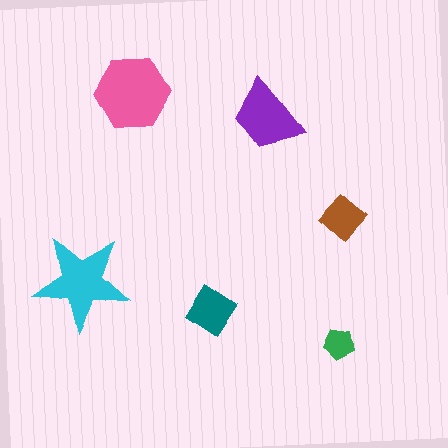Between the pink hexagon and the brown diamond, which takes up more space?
The pink hexagon.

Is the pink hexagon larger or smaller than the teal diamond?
Larger.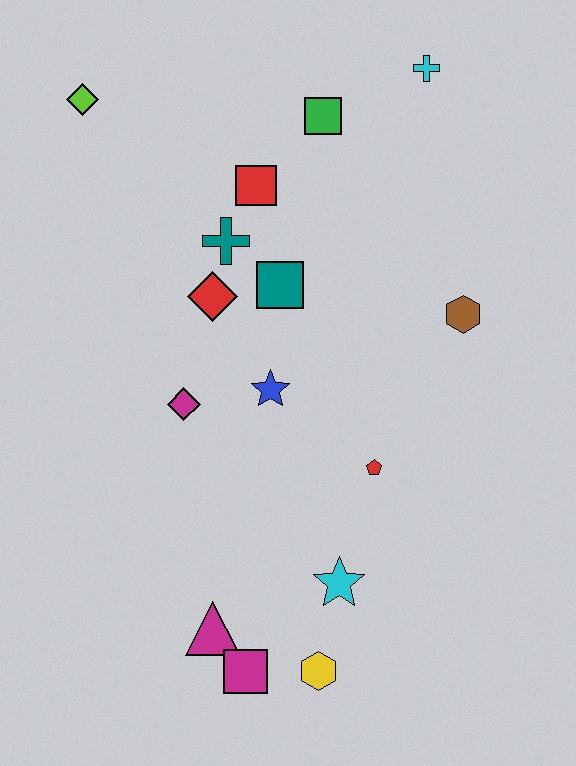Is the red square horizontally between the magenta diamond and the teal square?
Yes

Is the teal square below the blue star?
No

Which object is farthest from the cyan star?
The lime diamond is farthest from the cyan star.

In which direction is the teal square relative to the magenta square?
The teal square is above the magenta square.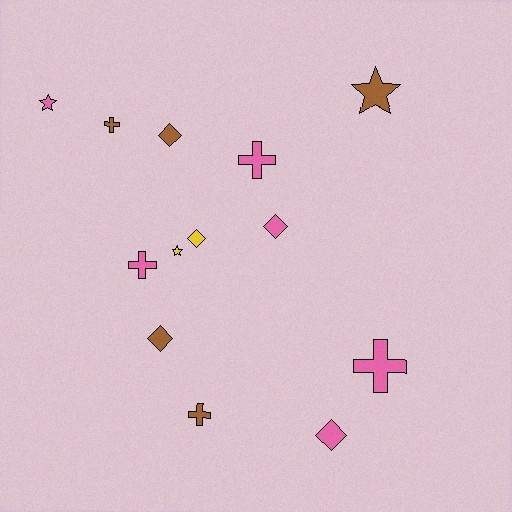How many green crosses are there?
There are no green crosses.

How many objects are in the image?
There are 13 objects.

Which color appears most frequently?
Pink, with 6 objects.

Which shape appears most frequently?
Cross, with 5 objects.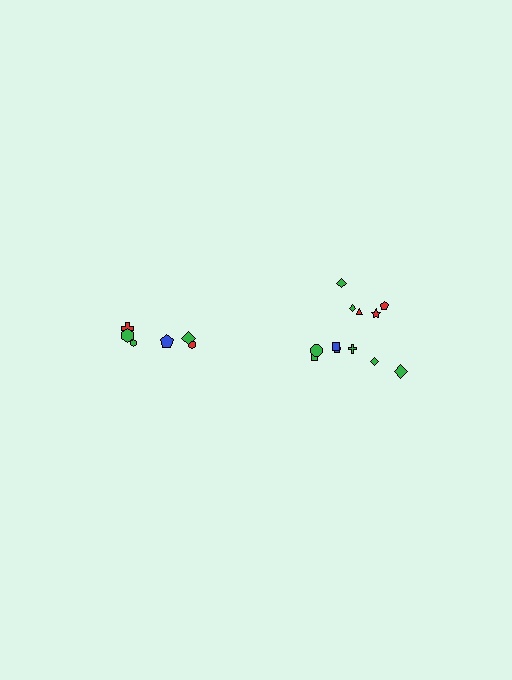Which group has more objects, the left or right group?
The right group.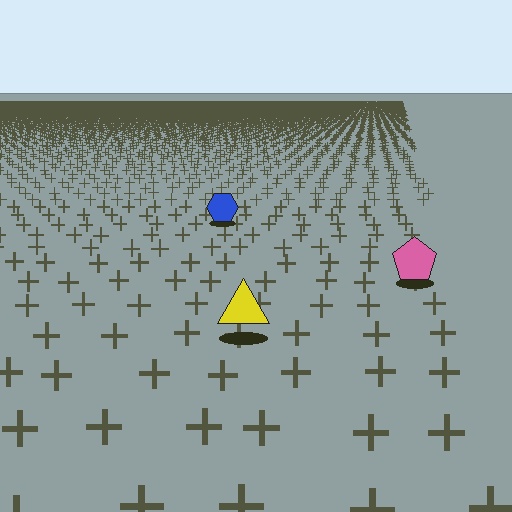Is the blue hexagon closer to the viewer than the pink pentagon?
No. The pink pentagon is closer — you can tell from the texture gradient: the ground texture is coarser near it.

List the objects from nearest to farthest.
From nearest to farthest: the yellow triangle, the pink pentagon, the blue hexagon.